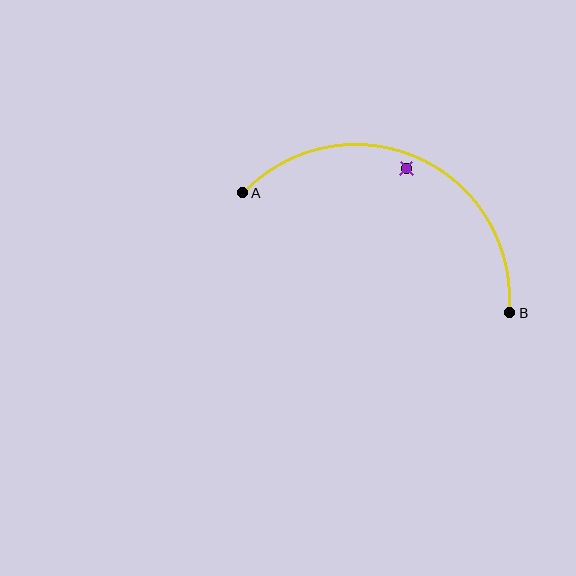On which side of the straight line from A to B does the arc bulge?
The arc bulges above the straight line connecting A and B.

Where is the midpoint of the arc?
The arc midpoint is the point on the curve farthest from the straight line joining A and B. It sits above that line.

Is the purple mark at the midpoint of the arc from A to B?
No — the purple mark does not lie on the arc at all. It sits slightly inside the curve.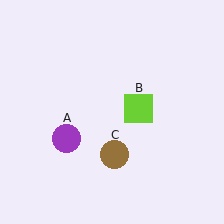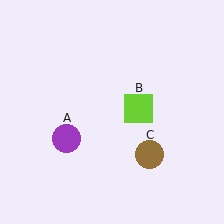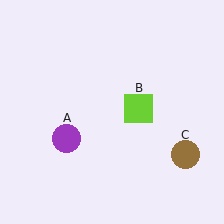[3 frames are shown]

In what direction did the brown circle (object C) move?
The brown circle (object C) moved right.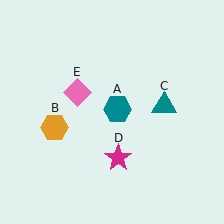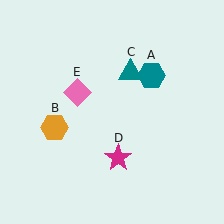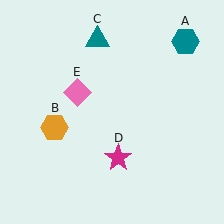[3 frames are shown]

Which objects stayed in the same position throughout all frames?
Orange hexagon (object B) and magenta star (object D) and pink diamond (object E) remained stationary.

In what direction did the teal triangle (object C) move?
The teal triangle (object C) moved up and to the left.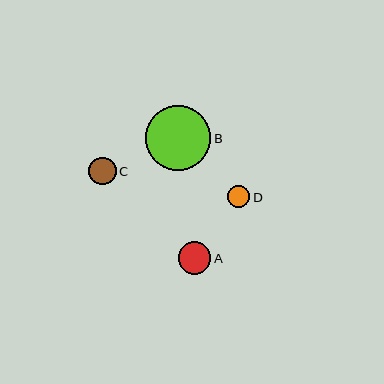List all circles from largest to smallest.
From largest to smallest: B, A, C, D.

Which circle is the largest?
Circle B is the largest with a size of approximately 66 pixels.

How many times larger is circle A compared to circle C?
Circle A is approximately 1.2 times the size of circle C.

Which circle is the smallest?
Circle D is the smallest with a size of approximately 22 pixels.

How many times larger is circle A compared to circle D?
Circle A is approximately 1.5 times the size of circle D.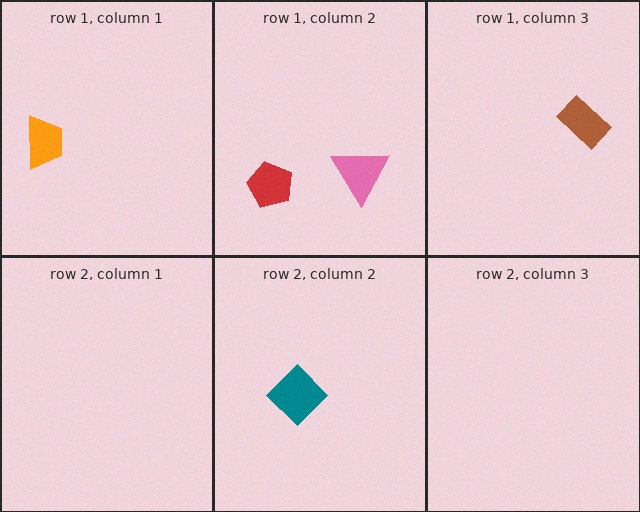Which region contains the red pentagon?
The row 1, column 2 region.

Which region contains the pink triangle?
The row 1, column 2 region.